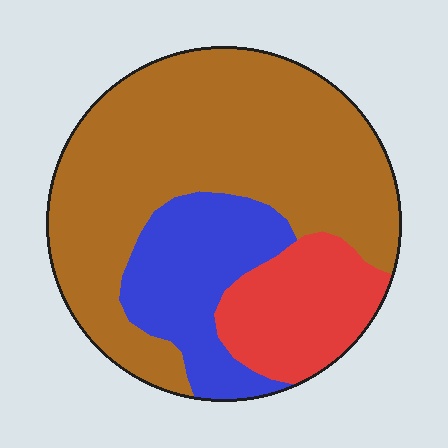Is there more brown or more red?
Brown.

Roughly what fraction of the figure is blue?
Blue covers roughly 20% of the figure.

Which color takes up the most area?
Brown, at roughly 60%.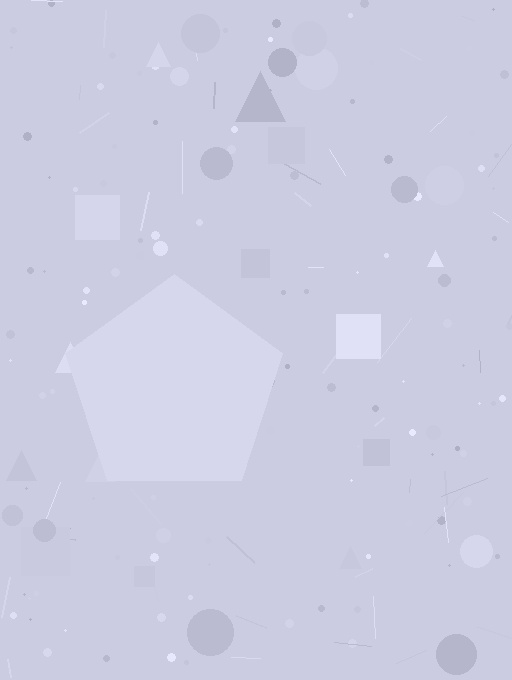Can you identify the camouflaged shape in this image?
The camouflaged shape is a pentagon.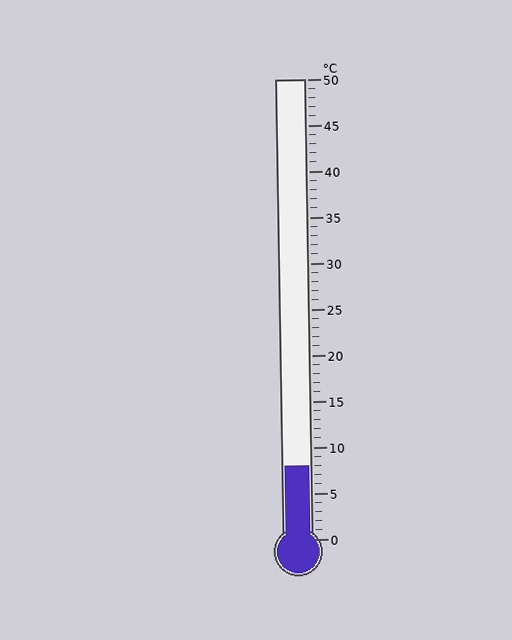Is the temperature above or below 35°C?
The temperature is below 35°C.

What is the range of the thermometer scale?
The thermometer scale ranges from 0°C to 50°C.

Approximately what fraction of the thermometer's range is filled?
The thermometer is filled to approximately 15% of its range.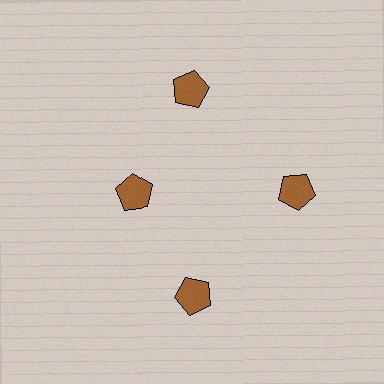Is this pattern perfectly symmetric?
No. The 4 brown pentagons are arranged in a ring, but one element near the 9 o'clock position is pulled inward toward the center, breaking the 4-fold rotational symmetry.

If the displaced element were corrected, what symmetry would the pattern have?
It would have 4-fold rotational symmetry — the pattern would map onto itself every 90 degrees.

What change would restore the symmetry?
The symmetry would be restored by moving it outward, back onto the ring so that all 4 pentagons sit at equal angles and equal distance from the center.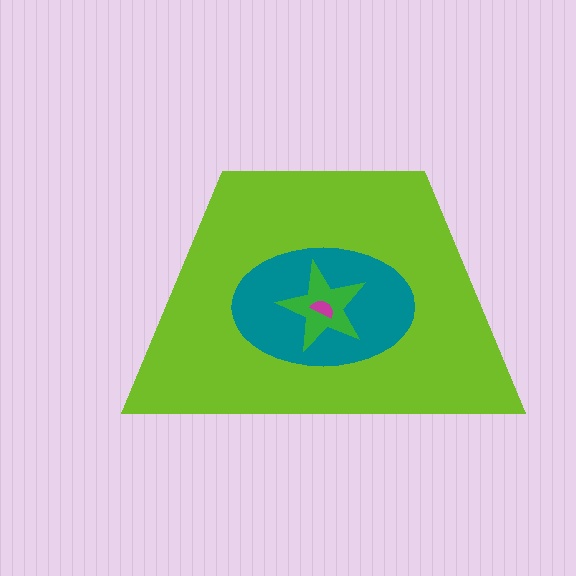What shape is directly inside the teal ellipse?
The green star.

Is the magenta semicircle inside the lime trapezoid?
Yes.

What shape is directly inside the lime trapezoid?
The teal ellipse.